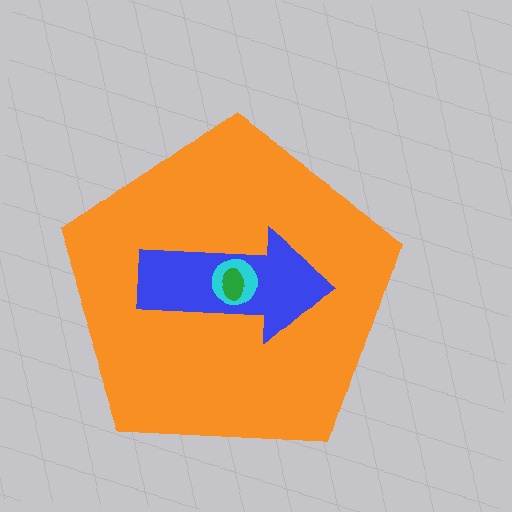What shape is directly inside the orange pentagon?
The blue arrow.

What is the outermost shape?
The orange pentagon.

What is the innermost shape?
The green ellipse.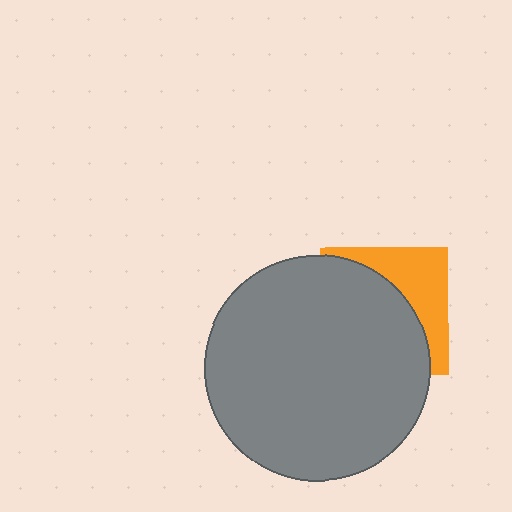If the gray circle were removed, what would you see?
You would see the complete orange square.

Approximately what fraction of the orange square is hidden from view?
Roughly 64% of the orange square is hidden behind the gray circle.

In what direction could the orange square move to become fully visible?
The orange square could move toward the upper-right. That would shift it out from behind the gray circle entirely.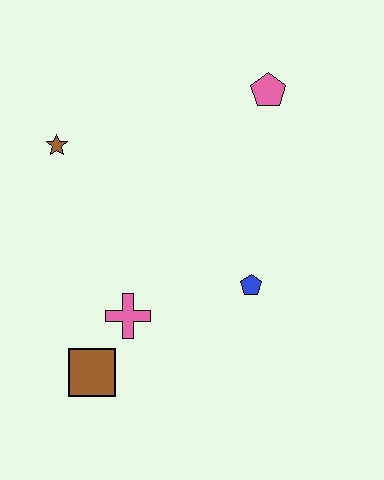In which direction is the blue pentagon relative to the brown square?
The blue pentagon is to the right of the brown square.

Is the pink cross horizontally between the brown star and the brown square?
No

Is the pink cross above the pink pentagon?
No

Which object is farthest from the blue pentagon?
The brown star is farthest from the blue pentagon.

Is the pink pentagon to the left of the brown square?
No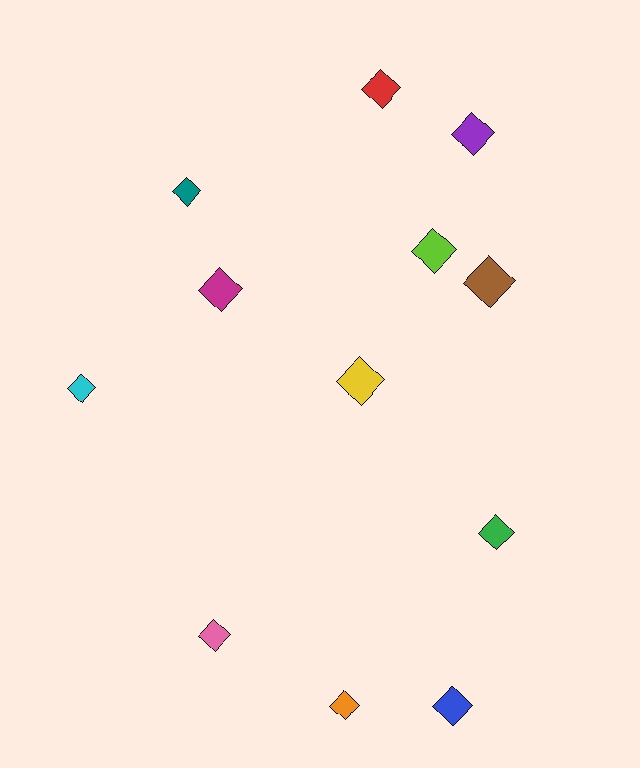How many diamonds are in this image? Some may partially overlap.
There are 12 diamonds.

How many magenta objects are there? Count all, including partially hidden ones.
There is 1 magenta object.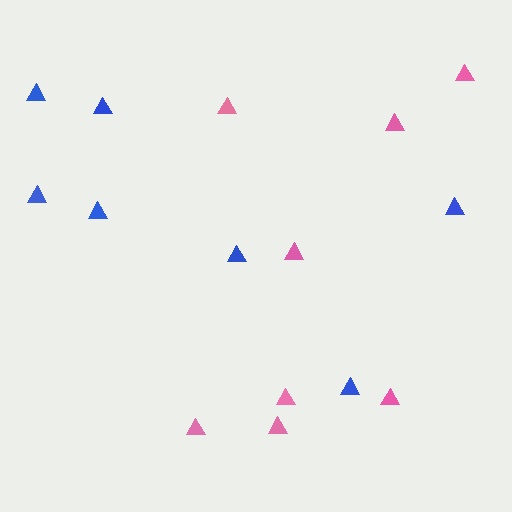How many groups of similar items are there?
There are 2 groups: one group of pink triangles (8) and one group of blue triangles (7).